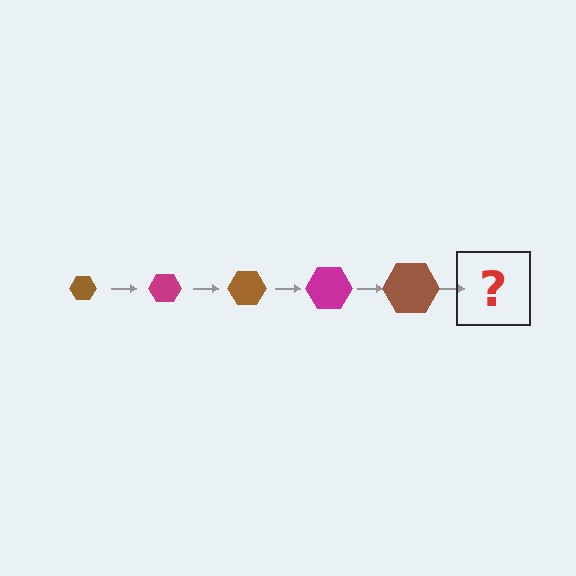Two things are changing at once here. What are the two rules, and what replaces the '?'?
The two rules are that the hexagon grows larger each step and the color cycles through brown and magenta. The '?' should be a magenta hexagon, larger than the previous one.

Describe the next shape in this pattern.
It should be a magenta hexagon, larger than the previous one.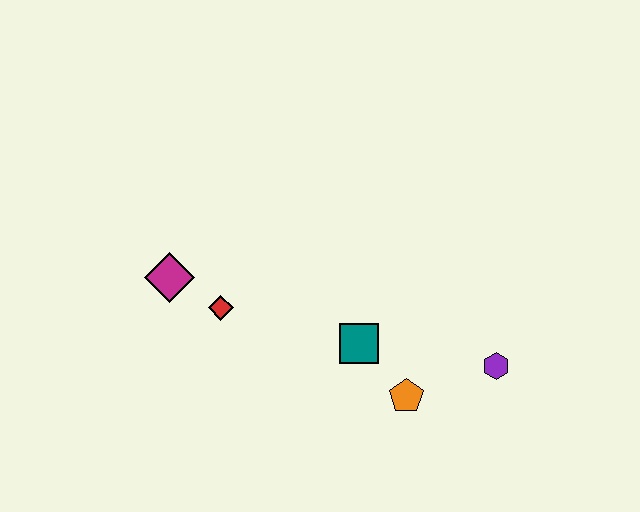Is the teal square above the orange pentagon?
Yes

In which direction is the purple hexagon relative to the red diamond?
The purple hexagon is to the right of the red diamond.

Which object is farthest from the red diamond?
The purple hexagon is farthest from the red diamond.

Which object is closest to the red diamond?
The magenta diamond is closest to the red diamond.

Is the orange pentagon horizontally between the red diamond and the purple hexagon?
Yes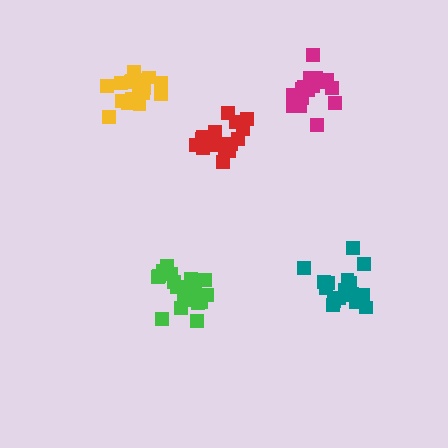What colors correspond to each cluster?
The clusters are colored: teal, red, green, magenta, yellow.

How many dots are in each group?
Group 1: 18 dots, Group 2: 18 dots, Group 3: 20 dots, Group 4: 20 dots, Group 5: 19 dots (95 total).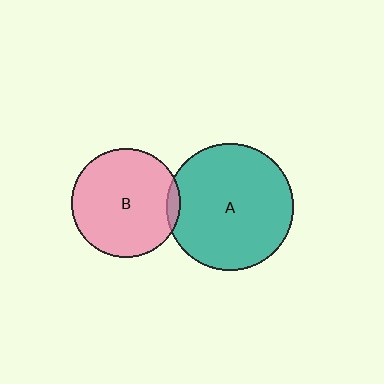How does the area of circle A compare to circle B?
Approximately 1.4 times.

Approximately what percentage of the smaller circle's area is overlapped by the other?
Approximately 5%.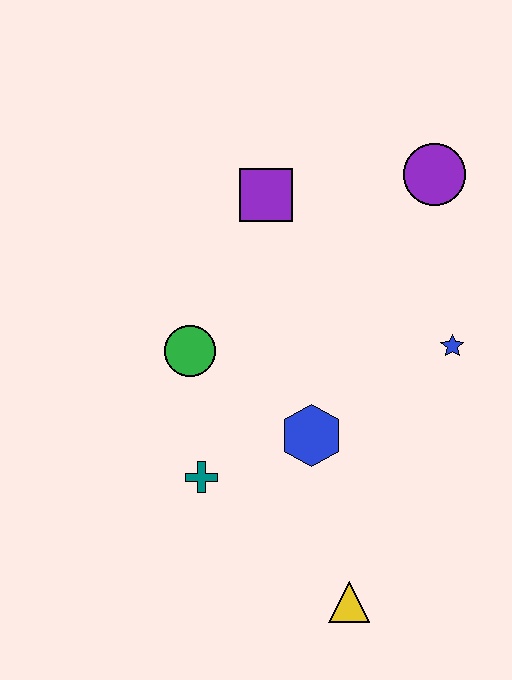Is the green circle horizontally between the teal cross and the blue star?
No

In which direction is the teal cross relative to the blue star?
The teal cross is to the left of the blue star.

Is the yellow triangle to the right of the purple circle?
No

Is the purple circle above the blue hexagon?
Yes